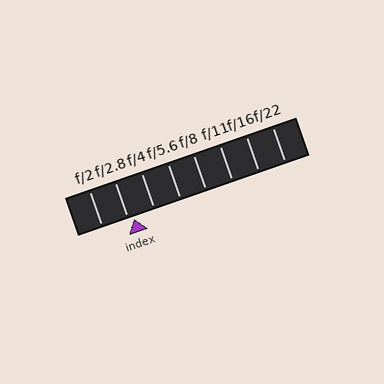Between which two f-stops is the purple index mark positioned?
The index mark is between f/2.8 and f/4.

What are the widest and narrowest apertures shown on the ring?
The widest aperture shown is f/2 and the narrowest is f/22.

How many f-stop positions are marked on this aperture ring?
There are 8 f-stop positions marked.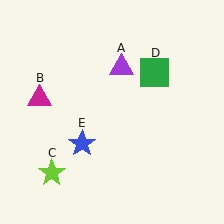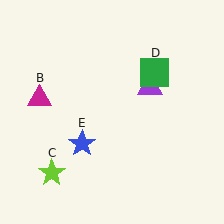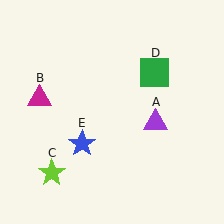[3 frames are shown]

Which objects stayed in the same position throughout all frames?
Magenta triangle (object B) and lime star (object C) and green square (object D) and blue star (object E) remained stationary.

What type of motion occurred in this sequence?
The purple triangle (object A) rotated clockwise around the center of the scene.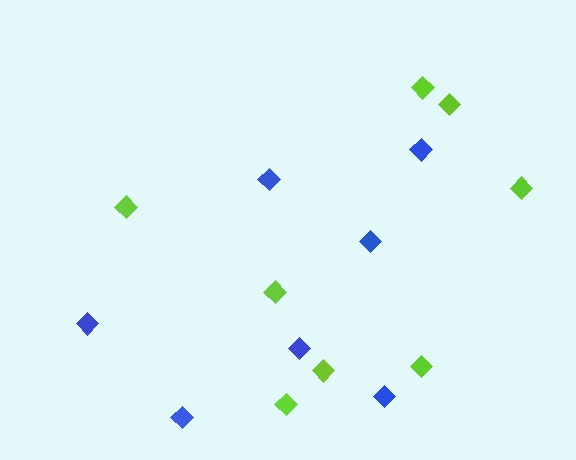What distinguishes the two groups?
There are 2 groups: one group of blue diamonds (7) and one group of lime diamonds (8).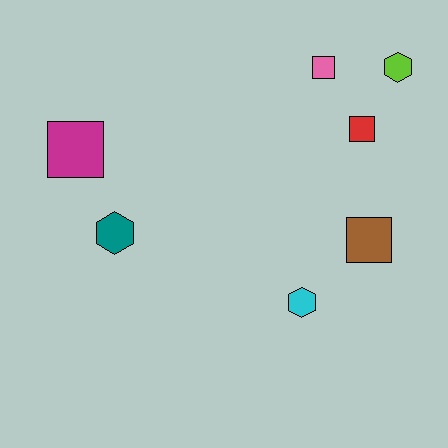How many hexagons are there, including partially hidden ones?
There are 3 hexagons.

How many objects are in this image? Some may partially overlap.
There are 7 objects.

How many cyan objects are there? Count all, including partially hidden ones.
There is 1 cyan object.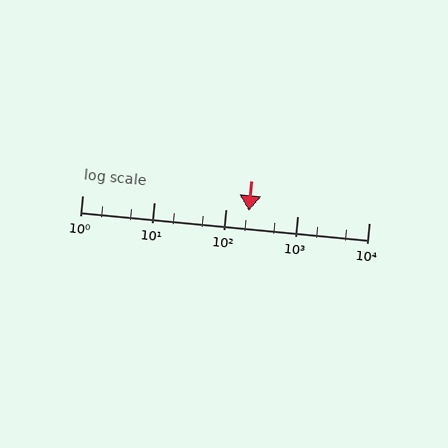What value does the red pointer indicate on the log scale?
The pointer indicates approximately 210.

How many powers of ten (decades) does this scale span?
The scale spans 4 decades, from 1 to 10000.